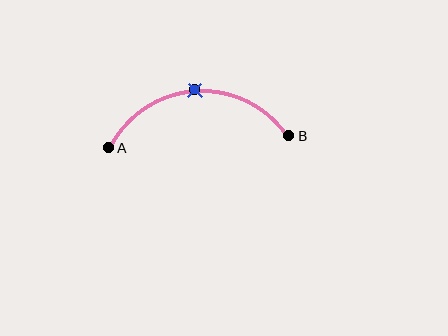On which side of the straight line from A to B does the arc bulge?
The arc bulges above the straight line connecting A and B.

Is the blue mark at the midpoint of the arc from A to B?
Yes. The blue mark lies on the arc at equal arc-length from both A and B — it is the arc midpoint.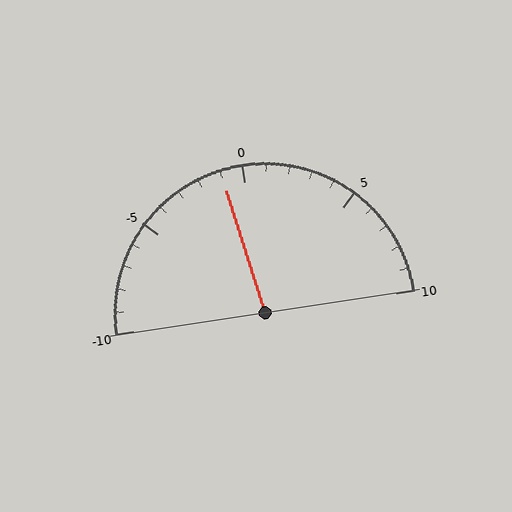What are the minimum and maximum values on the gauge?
The gauge ranges from -10 to 10.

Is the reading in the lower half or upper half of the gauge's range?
The reading is in the lower half of the range (-10 to 10).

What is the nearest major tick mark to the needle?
The nearest major tick mark is 0.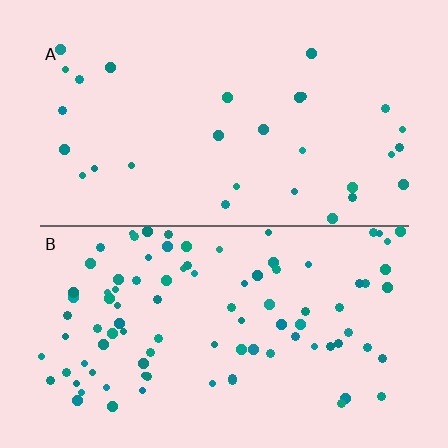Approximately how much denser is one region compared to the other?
Approximately 3.2× — region B over region A.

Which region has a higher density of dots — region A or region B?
B (the bottom).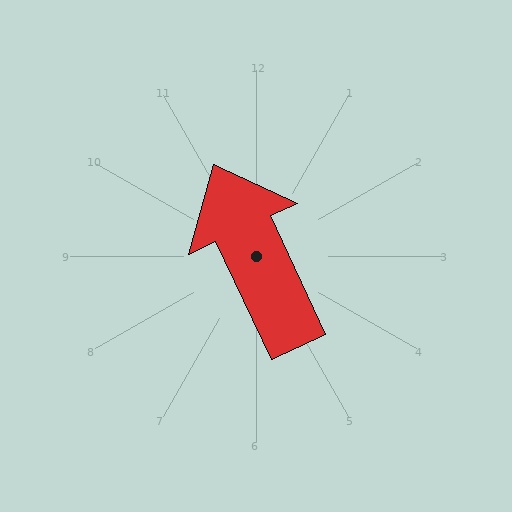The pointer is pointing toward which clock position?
Roughly 11 o'clock.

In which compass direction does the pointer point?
Northwest.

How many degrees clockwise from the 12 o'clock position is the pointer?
Approximately 335 degrees.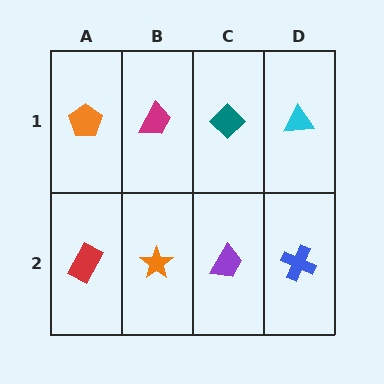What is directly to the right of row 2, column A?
An orange star.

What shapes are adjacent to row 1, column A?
A red rectangle (row 2, column A), a magenta trapezoid (row 1, column B).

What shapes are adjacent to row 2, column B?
A magenta trapezoid (row 1, column B), a red rectangle (row 2, column A), a purple trapezoid (row 2, column C).